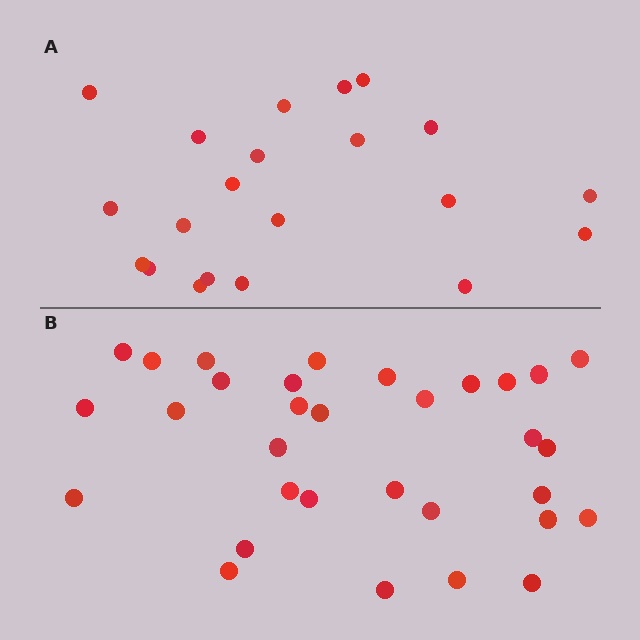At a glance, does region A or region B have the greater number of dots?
Region B (the bottom region) has more dots.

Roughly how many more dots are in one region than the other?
Region B has roughly 12 or so more dots than region A.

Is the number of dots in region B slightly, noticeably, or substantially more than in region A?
Region B has substantially more. The ratio is roughly 1.5 to 1.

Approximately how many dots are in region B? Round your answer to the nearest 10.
About 30 dots. (The exact count is 32, which rounds to 30.)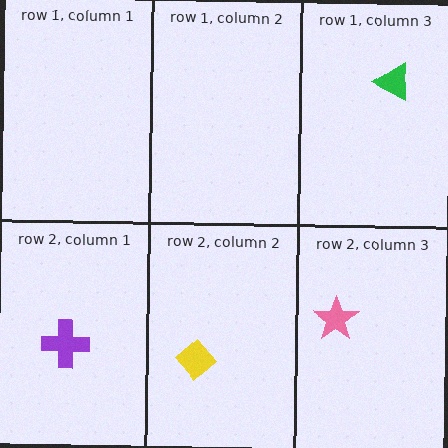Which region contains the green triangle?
The row 1, column 3 region.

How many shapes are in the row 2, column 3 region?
1.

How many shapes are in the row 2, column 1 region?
1.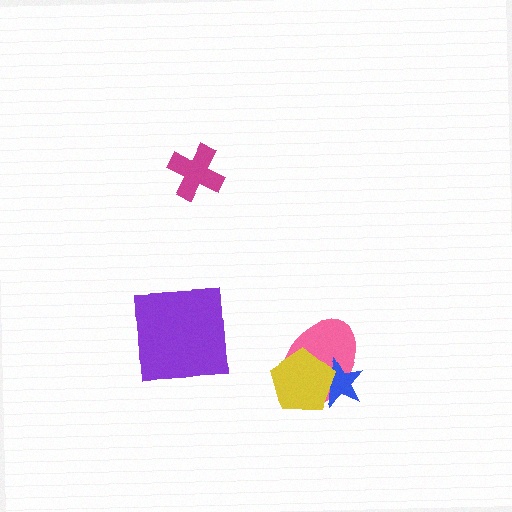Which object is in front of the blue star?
The yellow pentagon is in front of the blue star.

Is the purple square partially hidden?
No, no other shape covers it.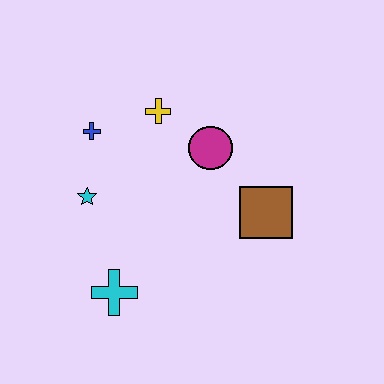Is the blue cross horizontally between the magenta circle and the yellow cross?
No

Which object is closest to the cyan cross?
The cyan star is closest to the cyan cross.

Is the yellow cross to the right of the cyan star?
Yes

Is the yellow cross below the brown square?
No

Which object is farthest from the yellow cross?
The cyan cross is farthest from the yellow cross.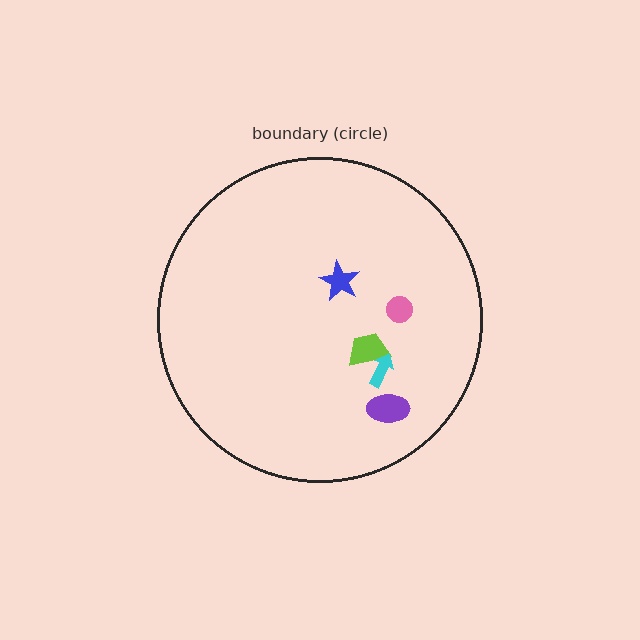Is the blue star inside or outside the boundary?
Inside.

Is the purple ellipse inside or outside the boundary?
Inside.